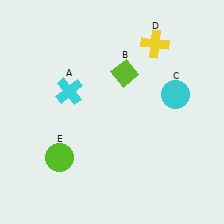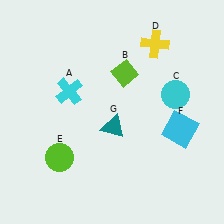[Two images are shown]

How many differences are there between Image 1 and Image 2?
There are 2 differences between the two images.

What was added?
A cyan square (F), a teal triangle (G) were added in Image 2.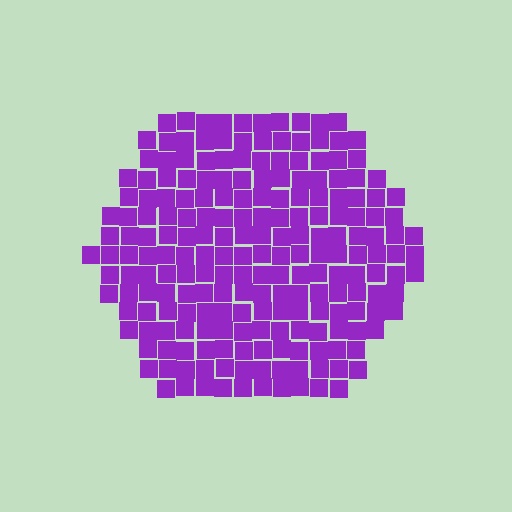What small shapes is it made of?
It is made of small squares.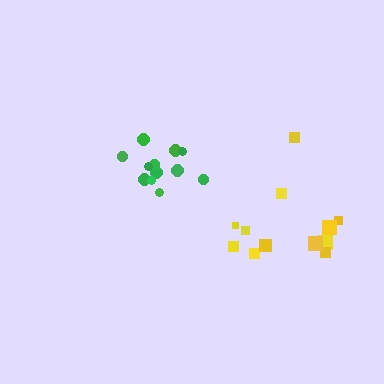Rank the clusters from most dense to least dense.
green, yellow.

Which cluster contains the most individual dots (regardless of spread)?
Green (12).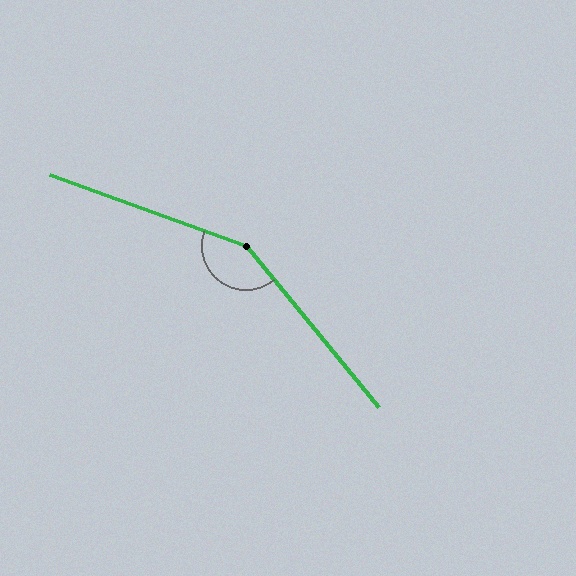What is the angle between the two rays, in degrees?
Approximately 149 degrees.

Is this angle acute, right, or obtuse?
It is obtuse.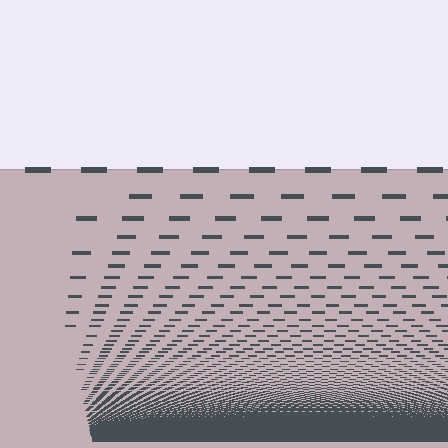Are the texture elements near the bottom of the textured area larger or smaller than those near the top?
Smaller. The gradient is inverted — elements near the bottom are smaller and denser.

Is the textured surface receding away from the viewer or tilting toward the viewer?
The surface appears to tilt toward the viewer. Texture elements get larger and sparser toward the top.